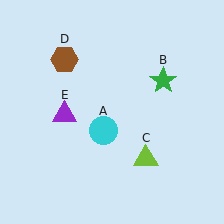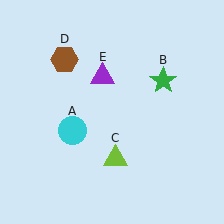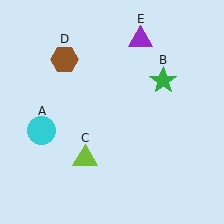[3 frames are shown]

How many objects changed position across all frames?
3 objects changed position: cyan circle (object A), lime triangle (object C), purple triangle (object E).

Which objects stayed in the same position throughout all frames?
Green star (object B) and brown hexagon (object D) remained stationary.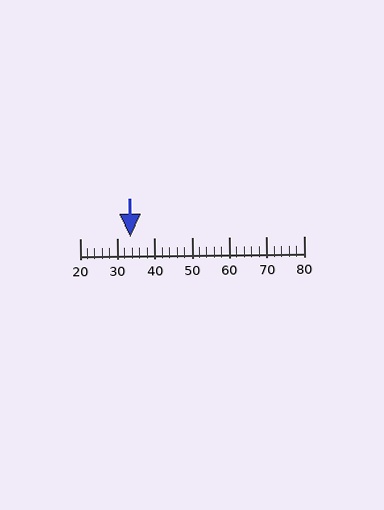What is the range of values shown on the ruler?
The ruler shows values from 20 to 80.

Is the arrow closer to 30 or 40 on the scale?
The arrow is closer to 30.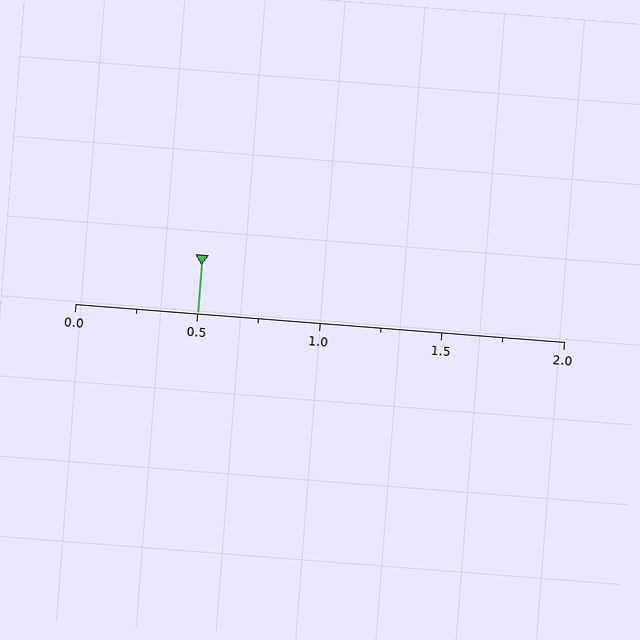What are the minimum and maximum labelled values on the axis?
The axis runs from 0.0 to 2.0.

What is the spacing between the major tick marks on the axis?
The major ticks are spaced 0.5 apart.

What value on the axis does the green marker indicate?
The marker indicates approximately 0.5.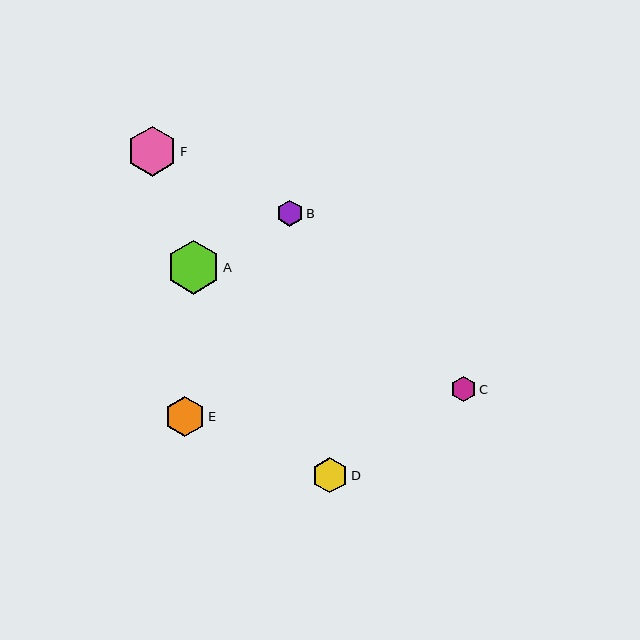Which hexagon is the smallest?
Hexagon C is the smallest with a size of approximately 25 pixels.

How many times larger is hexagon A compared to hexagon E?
Hexagon A is approximately 1.3 times the size of hexagon E.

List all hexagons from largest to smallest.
From largest to smallest: A, F, E, D, B, C.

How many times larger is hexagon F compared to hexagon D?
Hexagon F is approximately 1.4 times the size of hexagon D.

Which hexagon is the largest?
Hexagon A is the largest with a size of approximately 54 pixels.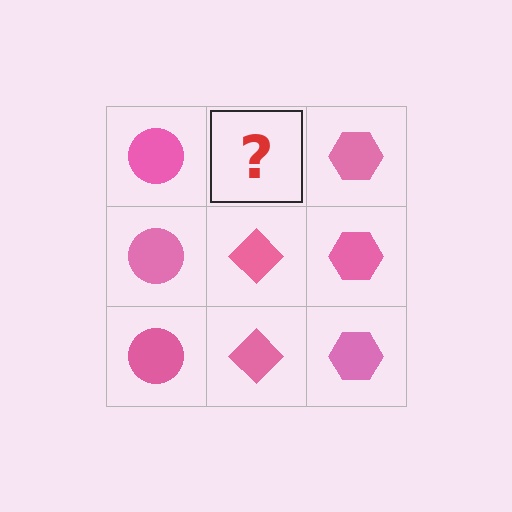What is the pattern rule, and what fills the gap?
The rule is that each column has a consistent shape. The gap should be filled with a pink diamond.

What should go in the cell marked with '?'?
The missing cell should contain a pink diamond.